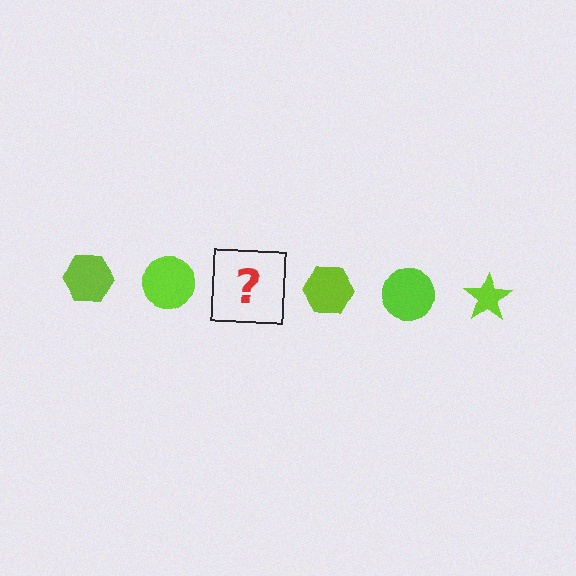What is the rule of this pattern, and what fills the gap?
The rule is that the pattern cycles through hexagon, circle, star shapes in lime. The gap should be filled with a lime star.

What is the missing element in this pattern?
The missing element is a lime star.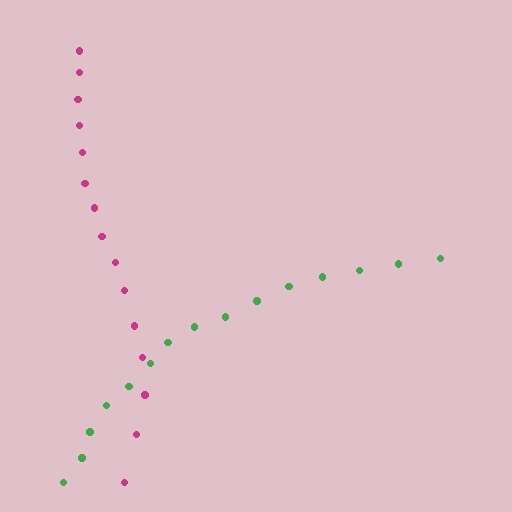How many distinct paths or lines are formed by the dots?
There are 2 distinct paths.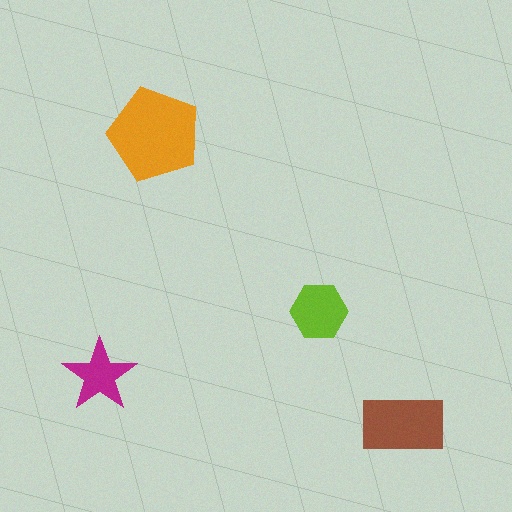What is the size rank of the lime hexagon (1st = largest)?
3rd.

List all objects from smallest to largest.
The magenta star, the lime hexagon, the brown rectangle, the orange pentagon.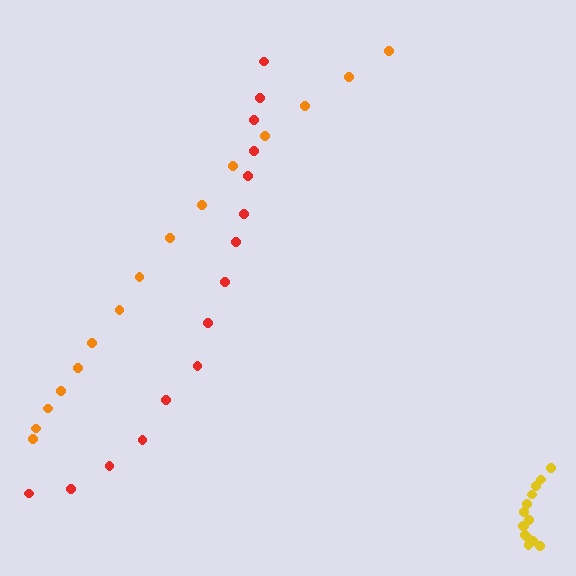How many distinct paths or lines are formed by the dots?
There are 3 distinct paths.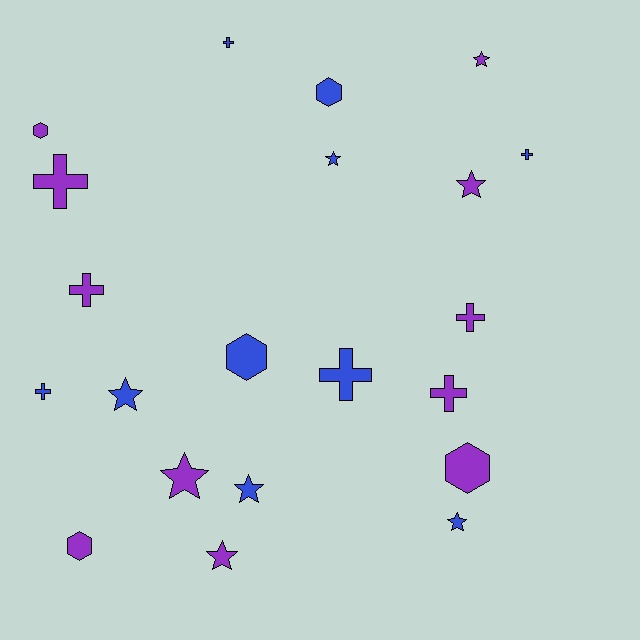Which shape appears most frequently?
Cross, with 8 objects.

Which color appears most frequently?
Purple, with 11 objects.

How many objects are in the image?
There are 21 objects.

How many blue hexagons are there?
There are 2 blue hexagons.